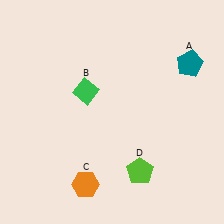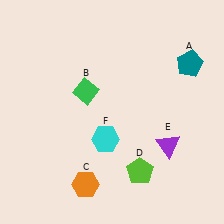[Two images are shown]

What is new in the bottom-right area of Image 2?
A purple triangle (E) was added in the bottom-right area of Image 2.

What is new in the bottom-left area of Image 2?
A cyan hexagon (F) was added in the bottom-left area of Image 2.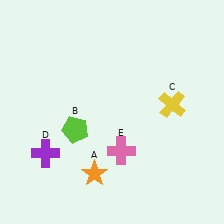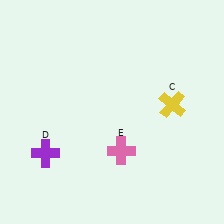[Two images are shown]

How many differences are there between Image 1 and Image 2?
There are 2 differences between the two images.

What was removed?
The orange star (A), the lime pentagon (B) were removed in Image 2.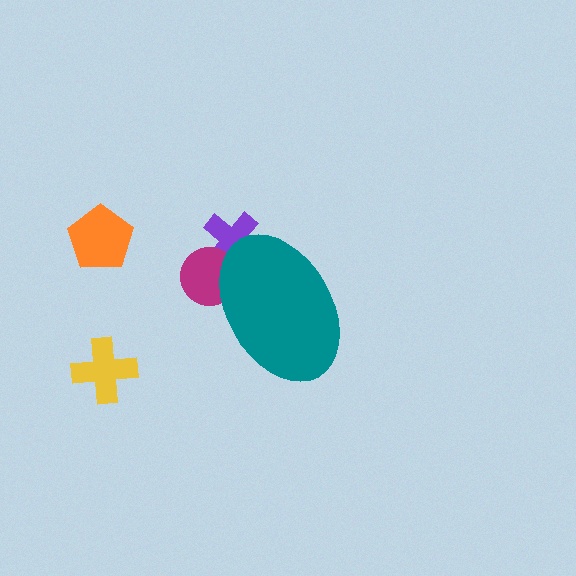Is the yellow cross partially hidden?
No, the yellow cross is fully visible.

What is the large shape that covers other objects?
A teal ellipse.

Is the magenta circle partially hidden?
Yes, the magenta circle is partially hidden behind the teal ellipse.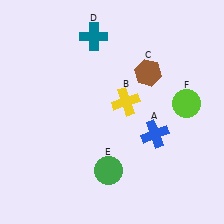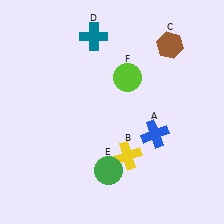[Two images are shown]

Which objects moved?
The objects that moved are: the yellow cross (B), the brown hexagon (C), the lime circle (F).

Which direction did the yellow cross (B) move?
The yellow cross (B) moved down.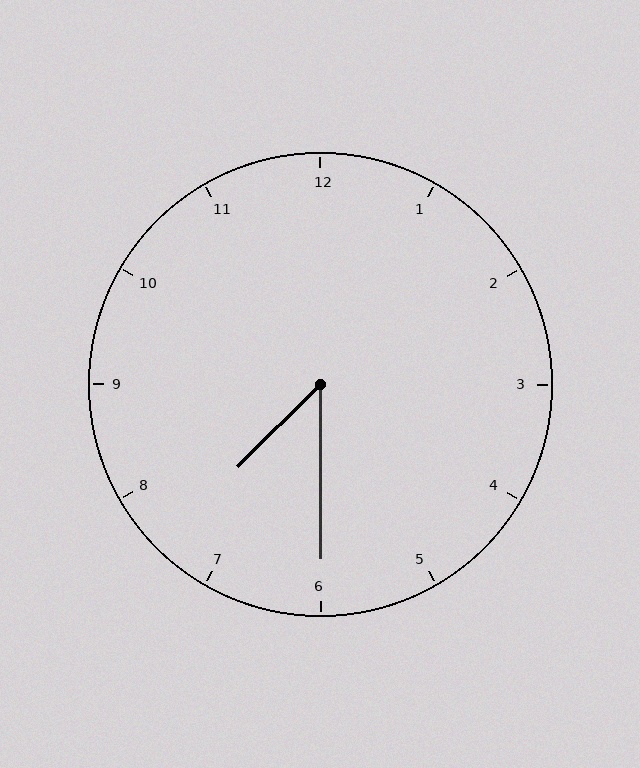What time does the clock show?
7:30.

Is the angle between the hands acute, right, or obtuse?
It is acute.